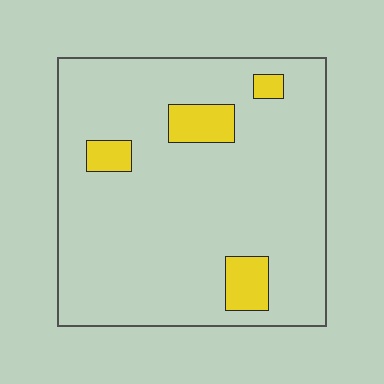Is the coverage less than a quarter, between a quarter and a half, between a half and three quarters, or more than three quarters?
Less than a quarter.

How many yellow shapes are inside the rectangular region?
4.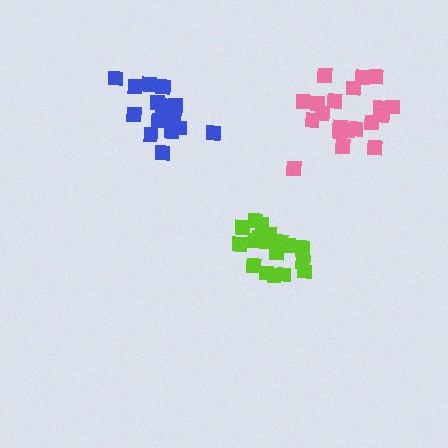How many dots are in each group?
Group 1: 20 dots, Group 2: 16 dots, Group 3: 19 dots (55 total).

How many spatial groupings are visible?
There are 3 spatial groupings.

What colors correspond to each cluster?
The clusters are colored: pink, blue, lime.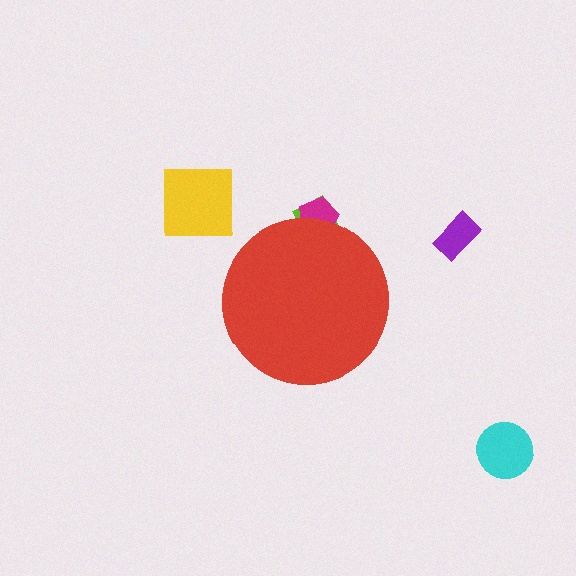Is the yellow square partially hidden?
No, the yellow square is fully visible.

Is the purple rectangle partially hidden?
No, the purple rectangle is fully visible.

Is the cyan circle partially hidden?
No, the cyan circle is fully visible.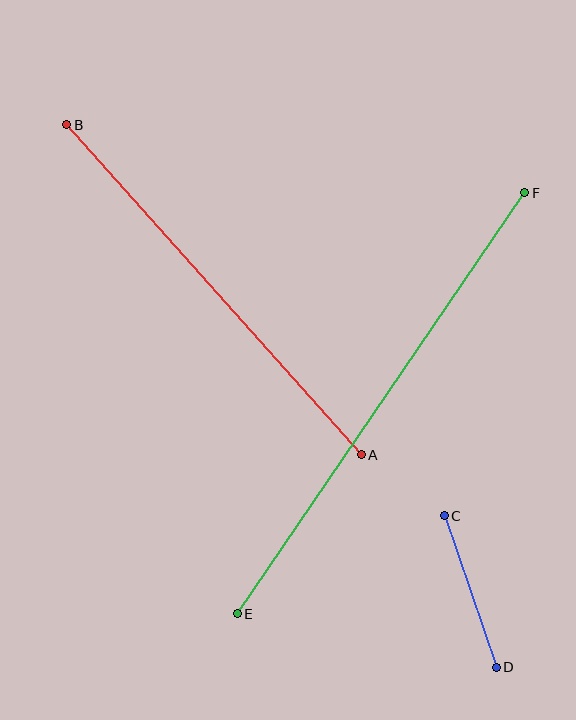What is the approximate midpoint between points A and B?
The midpoint is at approximately (214, 290) pixels.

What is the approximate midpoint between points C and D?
The midpoint is at approximately (470, 591) pixels.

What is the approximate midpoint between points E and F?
The midpoint is at approximately (381, 403) pixels.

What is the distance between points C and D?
The distance is approximately 160 pixels.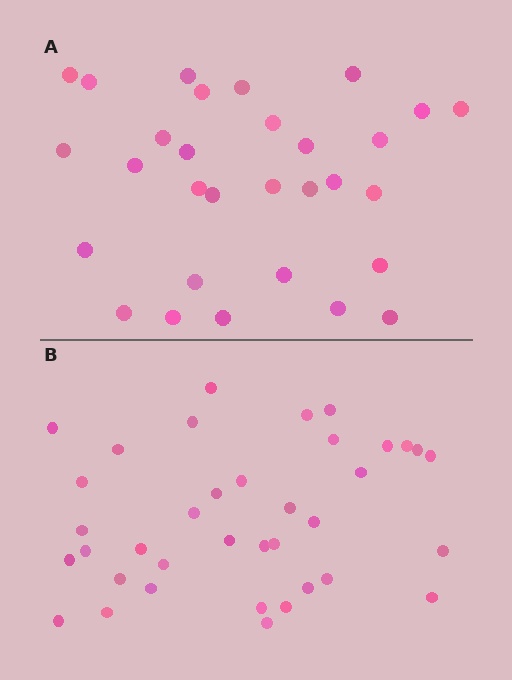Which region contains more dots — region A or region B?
Region B (the bottom region) has more dots.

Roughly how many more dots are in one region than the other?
Region B has roughly 8 or so more dots than region A.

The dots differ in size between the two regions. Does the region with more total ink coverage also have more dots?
No. Region A has more total ink coverage because its dots are larger, but region B actually contains more individual dots. Total area can be misleading — the number of items is what matters here.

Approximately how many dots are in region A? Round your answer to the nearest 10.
About 30 dots.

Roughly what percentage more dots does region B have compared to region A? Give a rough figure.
About 25% more.